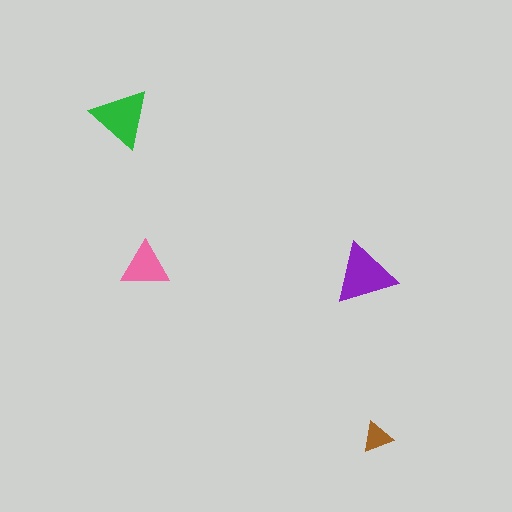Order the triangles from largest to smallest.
the purple one, the green one, the pink one, the brown one.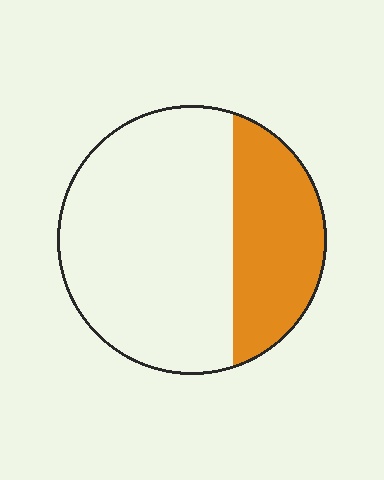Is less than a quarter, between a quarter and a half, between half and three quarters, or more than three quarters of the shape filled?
Between a quarter and a half.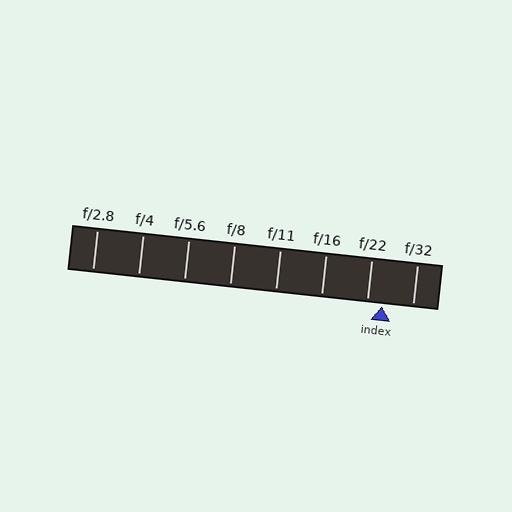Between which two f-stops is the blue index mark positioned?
The index mark is between f/22 and f/32.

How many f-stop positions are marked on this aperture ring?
There are 8 f-stop positions marked.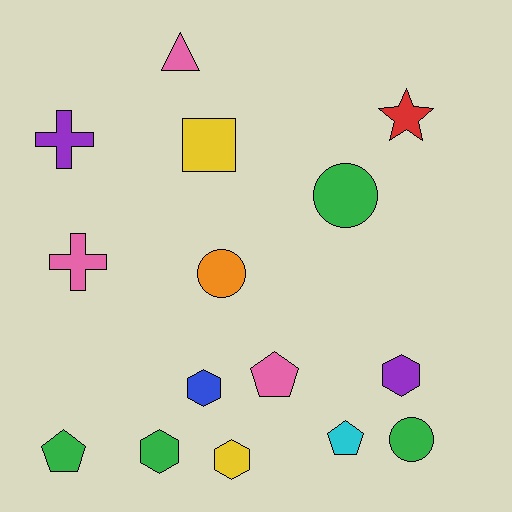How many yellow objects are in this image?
There are 2 yellow objects.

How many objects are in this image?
There are 15 objects.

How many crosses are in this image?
There are 2 crosses.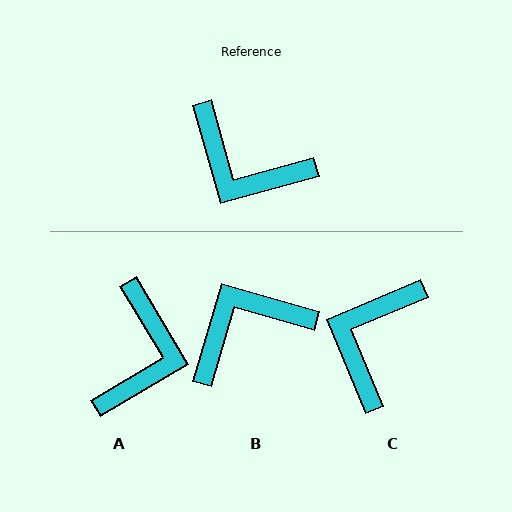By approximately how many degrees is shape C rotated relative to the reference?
Approximately 83 degrees clockwise.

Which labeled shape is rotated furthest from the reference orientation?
B, about 122 degrees away.